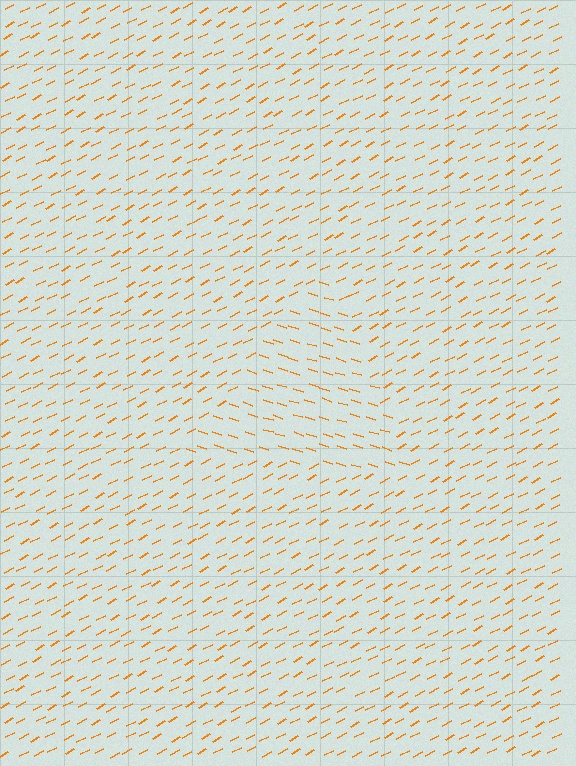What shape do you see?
I see a triangle.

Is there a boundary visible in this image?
Yes, there is a texture boundary formed by a change in line orientation.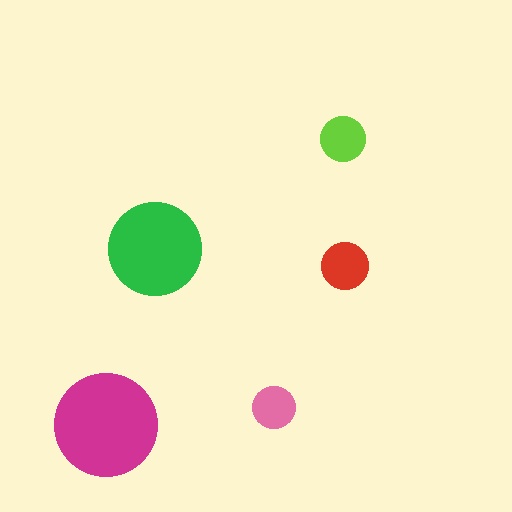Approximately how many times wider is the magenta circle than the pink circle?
About 2.5 times wider.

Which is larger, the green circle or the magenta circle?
The magenta one.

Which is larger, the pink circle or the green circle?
The green one.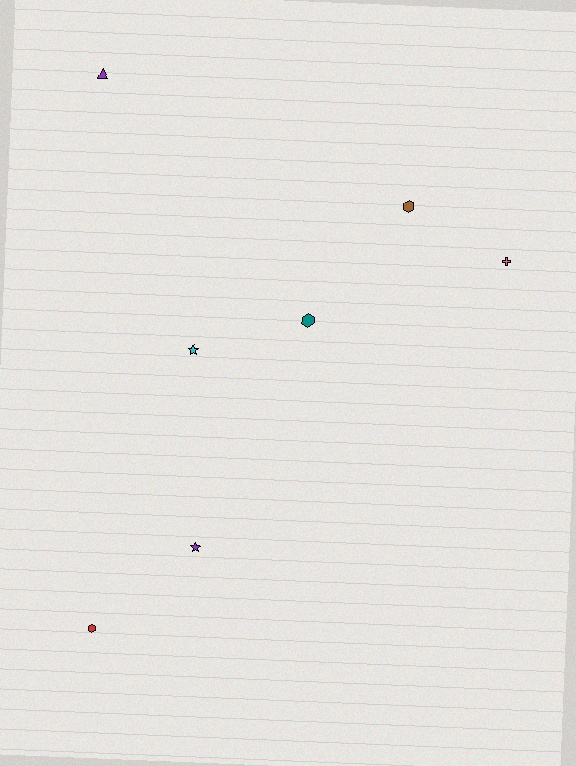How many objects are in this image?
There are 7 objects.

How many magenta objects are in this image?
There are no magenta objects.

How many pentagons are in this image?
There are no pentagons.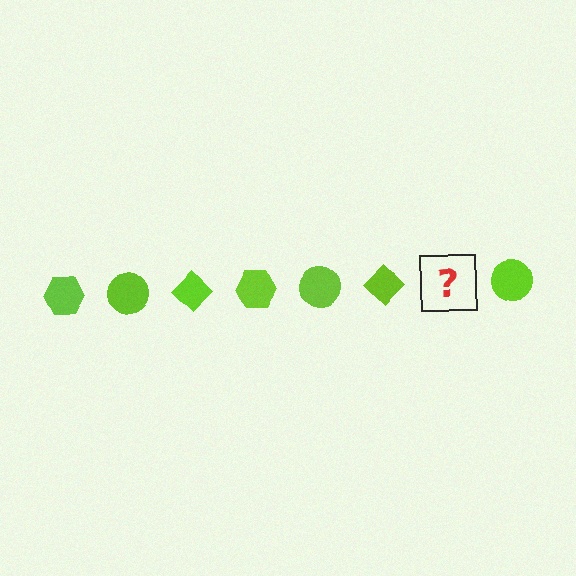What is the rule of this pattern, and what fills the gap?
The rule is that the pattern cycles through hexagon, circle, diamond shapes in lime. The gap should be filled with a lime hexagon.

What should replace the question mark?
The question mark should be replaced with a lime hexagon.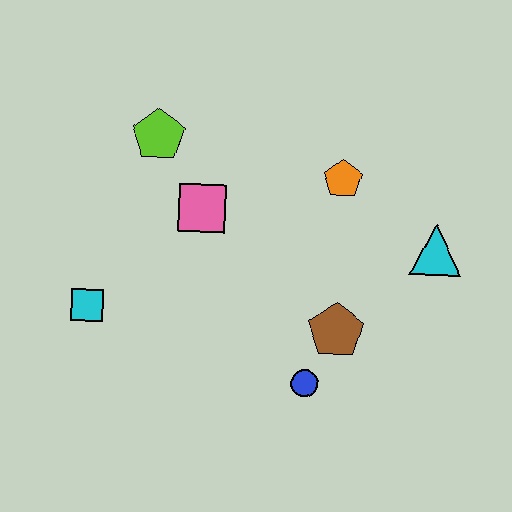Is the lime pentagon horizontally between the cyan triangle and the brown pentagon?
No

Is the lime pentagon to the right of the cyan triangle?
No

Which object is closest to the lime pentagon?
The pink square is closest to the lime pentagon.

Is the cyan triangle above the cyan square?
Yes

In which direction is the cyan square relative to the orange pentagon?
The cyan square is to the left of the orange pentagon.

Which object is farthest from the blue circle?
The lime pentagon is farthest from the blue circle.